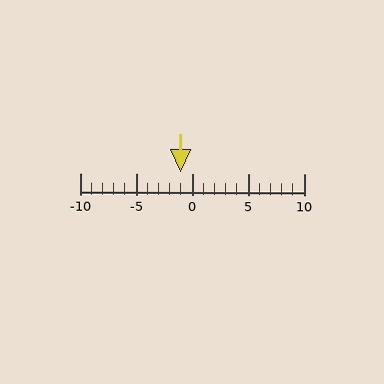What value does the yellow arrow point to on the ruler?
The yellow arrow points to approximately -1.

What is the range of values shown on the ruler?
The ruler shows values from -10 to 10.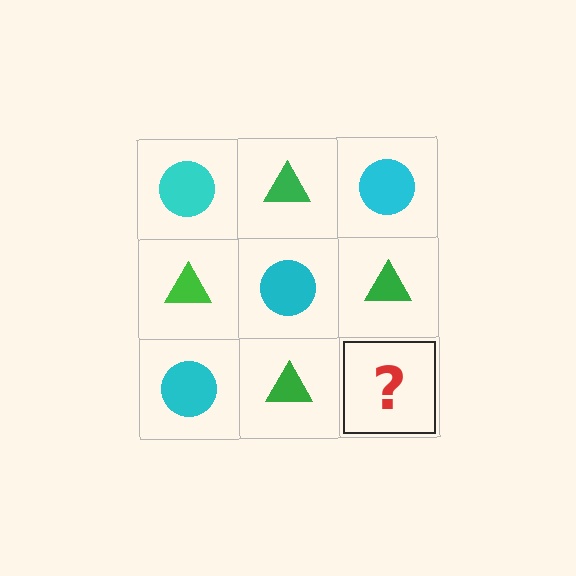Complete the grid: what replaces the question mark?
The question mark should be replaced with a cyan circle.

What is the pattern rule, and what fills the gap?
The rule is that it alternates cyan circle and green triangle in a checkerboard pattern. The gap should be filled with a cyan circle.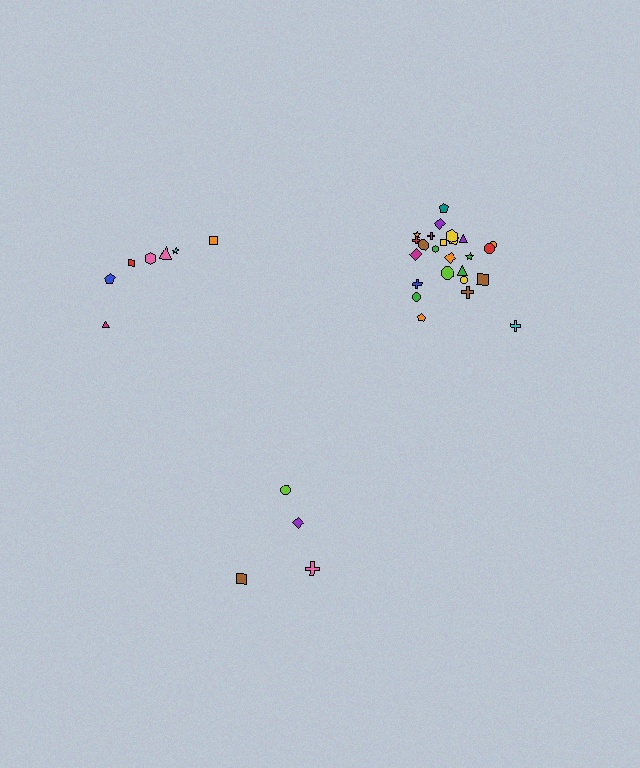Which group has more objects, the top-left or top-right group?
The top-right group.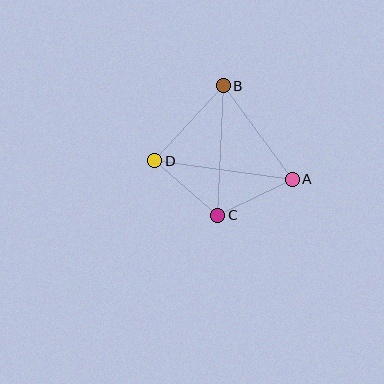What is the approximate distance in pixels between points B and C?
The distance between B and C is approximately 130 pixels.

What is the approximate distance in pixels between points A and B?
The distance between A and B is approximately 116 pixels.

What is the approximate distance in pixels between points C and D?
The distance between C and D is approximately 83 pixels.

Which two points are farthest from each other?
Points A and D are farthest from each other.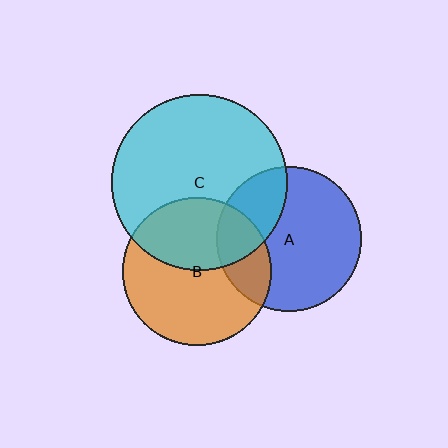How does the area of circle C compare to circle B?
Approximately 1.4 times.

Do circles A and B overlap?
Yes.